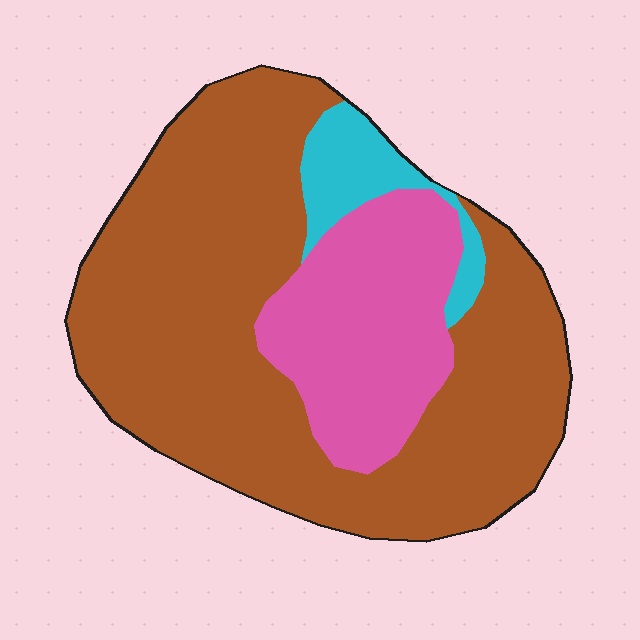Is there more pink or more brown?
Brown.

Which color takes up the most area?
Brown, at roughly 70%.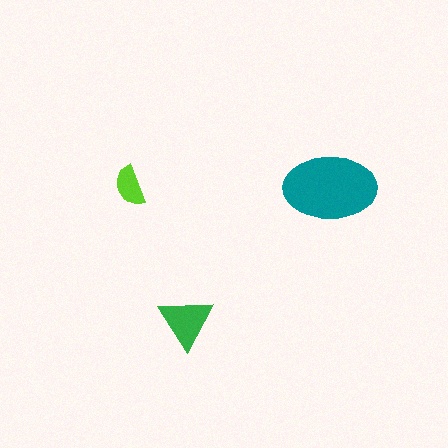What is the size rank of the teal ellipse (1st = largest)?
1st.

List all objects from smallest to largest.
The lime semicircle, the green triangle, the teal ellipse.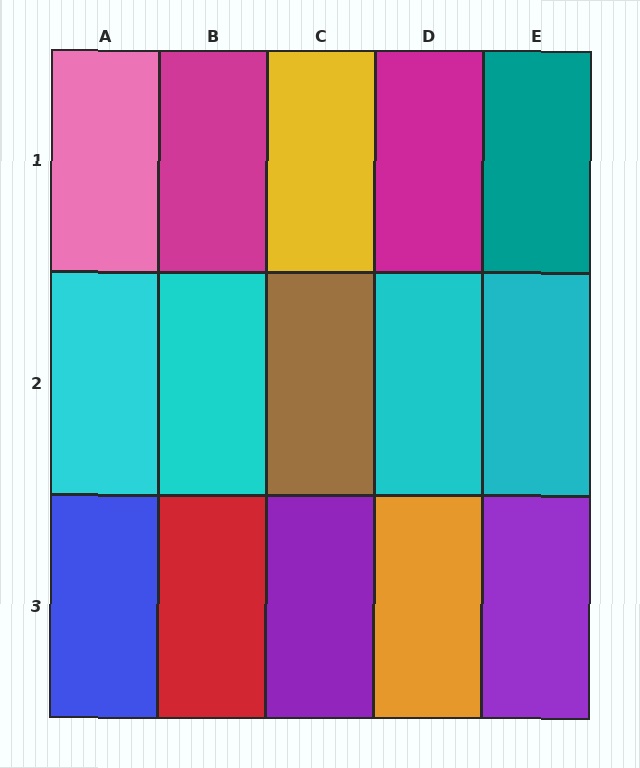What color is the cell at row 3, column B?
Red.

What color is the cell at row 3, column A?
Blue.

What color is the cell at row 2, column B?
Cyan.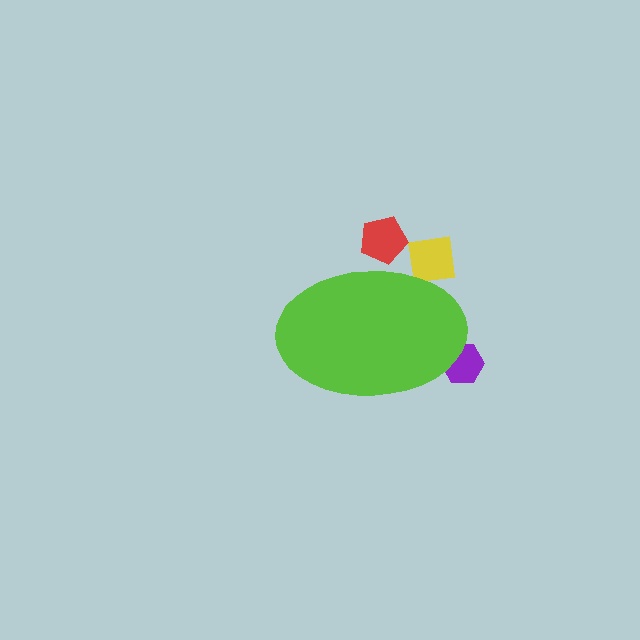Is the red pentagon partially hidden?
Yes, the red pentagon is partially hidden behind the lime ellipse.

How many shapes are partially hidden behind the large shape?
3 shapes are partially hidden.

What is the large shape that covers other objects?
A lime ellipse.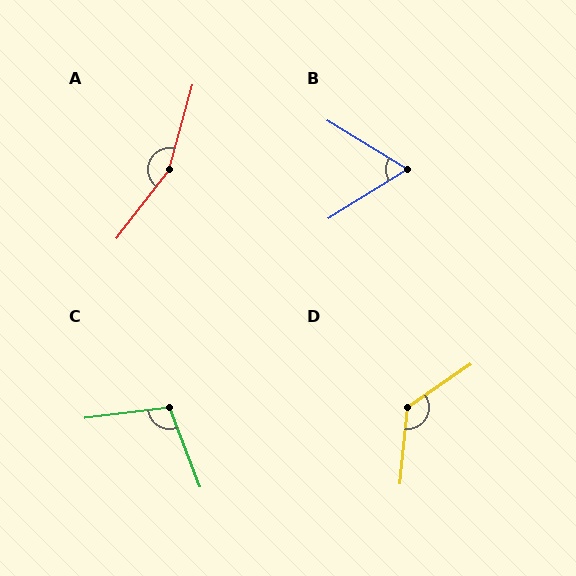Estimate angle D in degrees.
Approximately 130 degrees.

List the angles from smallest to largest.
B (64°), C (104°), D (130°), A (158°).